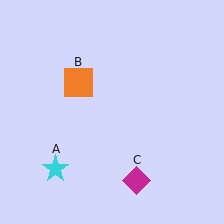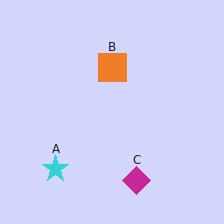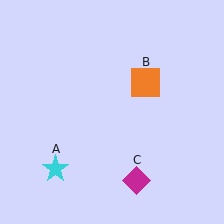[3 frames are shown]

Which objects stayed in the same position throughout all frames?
Cyan star (object A) and magenta diamond (object C) remained stationary.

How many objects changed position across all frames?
1 object changed position: orange square (object B).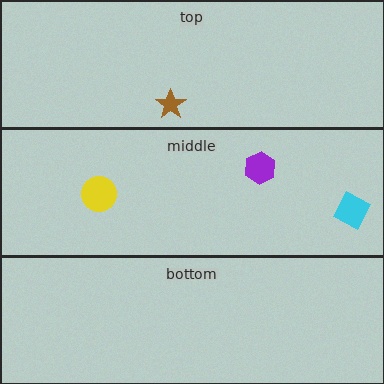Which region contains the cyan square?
The middle region.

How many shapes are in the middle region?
3.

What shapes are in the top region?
The brown star.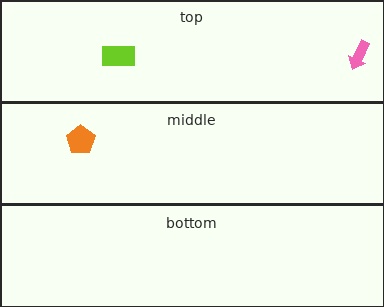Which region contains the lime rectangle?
The top region.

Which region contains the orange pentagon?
The middle region.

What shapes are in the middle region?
The orange pentagon.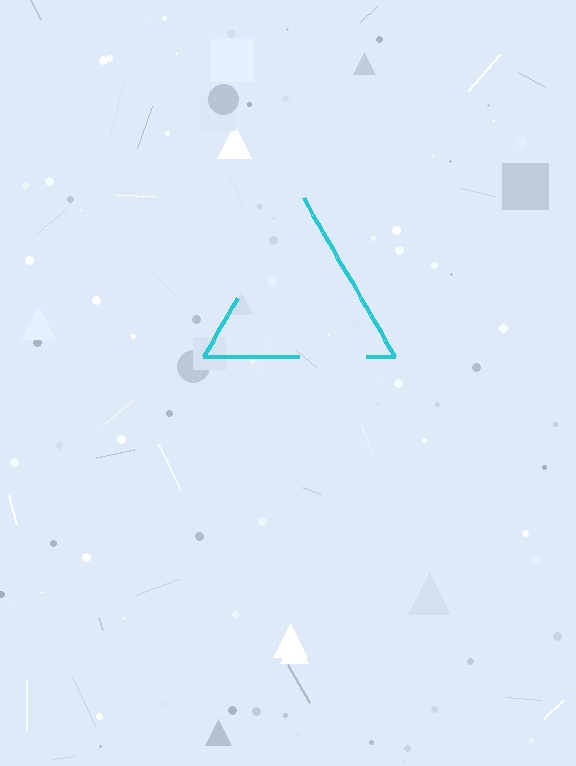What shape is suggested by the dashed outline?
The dashed outline suggests a triangle.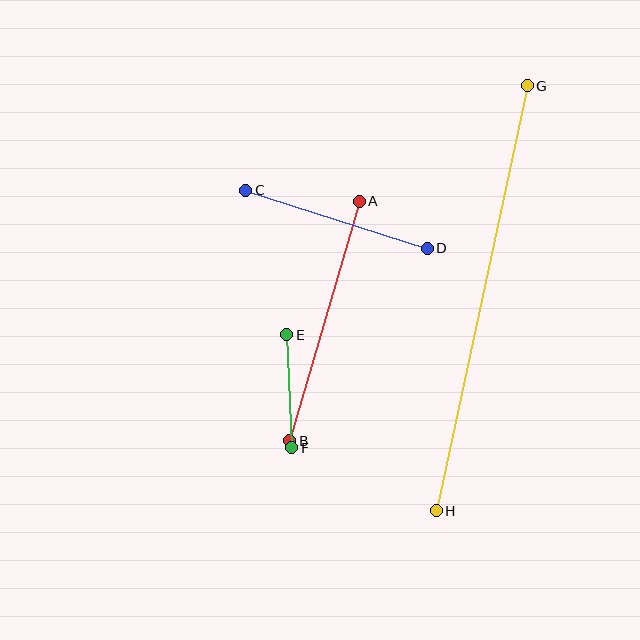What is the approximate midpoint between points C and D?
The midpoint is at approximately (337, 219) pixels.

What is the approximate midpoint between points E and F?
The midpoint is at approximately (289, 391) pixels.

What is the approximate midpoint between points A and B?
The midpoint is at approximately (324, 321) pixels.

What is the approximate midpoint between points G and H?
The midpoint is at approximately (482, 298) pixels.